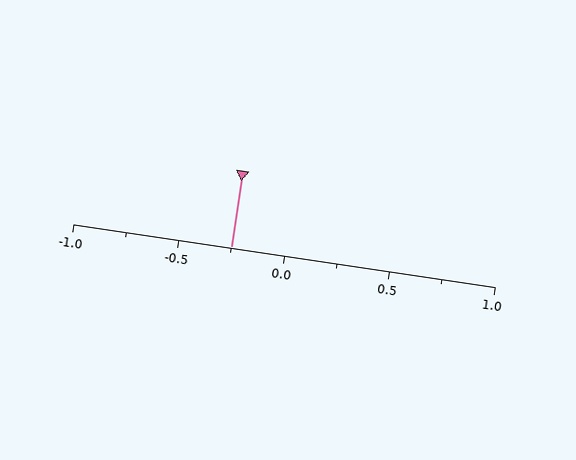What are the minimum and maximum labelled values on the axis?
The axis runs from -1.0 to 1.0.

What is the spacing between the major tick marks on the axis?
The major ticks are spaced 0.5 apart.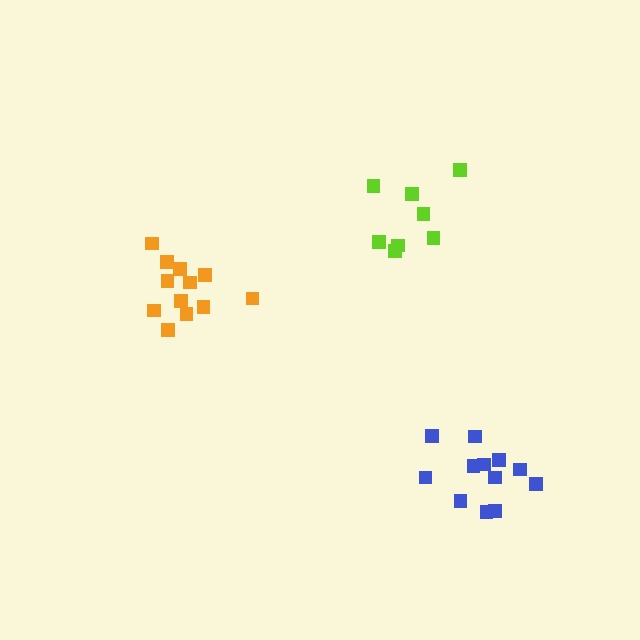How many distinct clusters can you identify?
There are 3 distinct clusters.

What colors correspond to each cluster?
The clusters are colored: orange, lime, blue.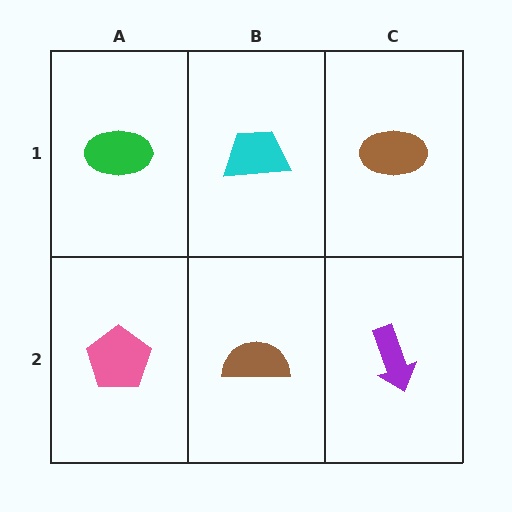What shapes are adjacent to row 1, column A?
A pink pentagon (row 2, column A), a cyan trapezoid (row 1, column B).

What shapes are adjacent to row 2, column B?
A cyan trapezoid (row 1, column B), a pink pentagon (row 2, column A), a purple arrow (row 2, column C).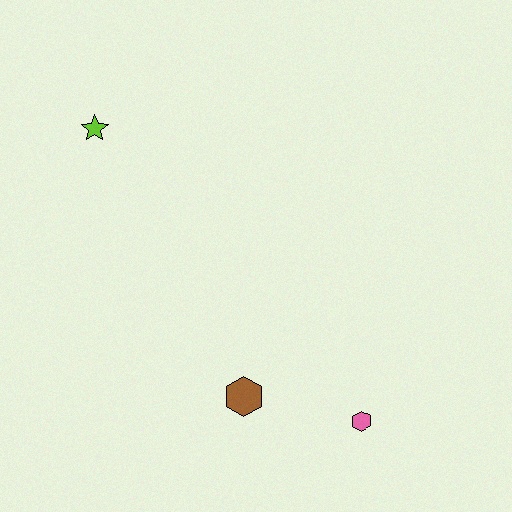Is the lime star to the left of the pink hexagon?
Yes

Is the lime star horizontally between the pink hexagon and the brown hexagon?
No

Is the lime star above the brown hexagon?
Yes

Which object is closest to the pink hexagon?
The brown hexagon is closest to the pink hexagon.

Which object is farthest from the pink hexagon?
The lime star is farthest from the pink hexagon.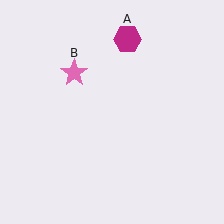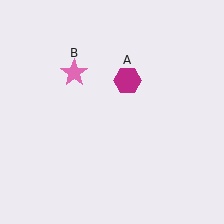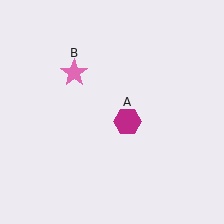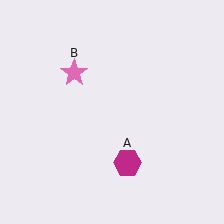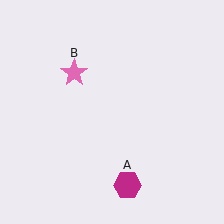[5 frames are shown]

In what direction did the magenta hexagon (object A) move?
The magenta hexagon (object A) moved down.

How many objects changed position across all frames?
1 object changed position: magenta hexagon (object A).